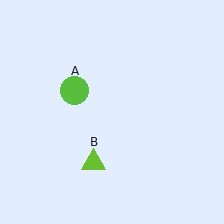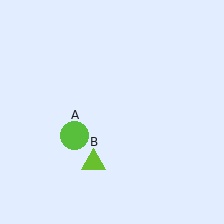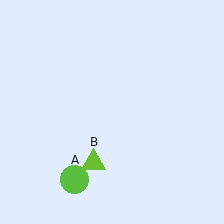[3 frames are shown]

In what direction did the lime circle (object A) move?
The lime circle (object A) moved down.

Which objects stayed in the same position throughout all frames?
Lime triangle (object B) remained stationary.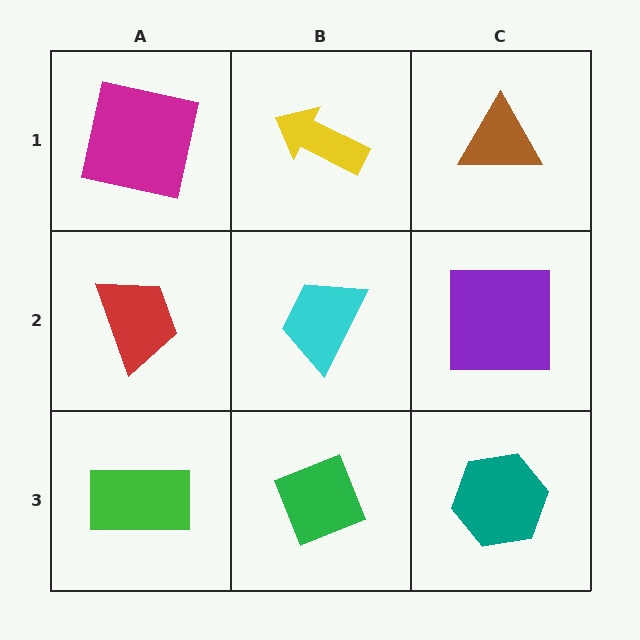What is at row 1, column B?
A yellow arrow.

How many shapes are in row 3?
3 shapes.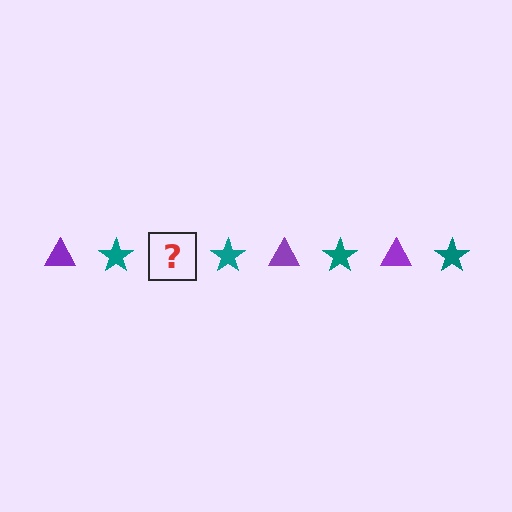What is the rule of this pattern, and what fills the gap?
The rule is that the pattern alternates between purple triangle and teal star. The gap should be filled with a purple triangle.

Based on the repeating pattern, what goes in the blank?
The blank should be a purple triangle.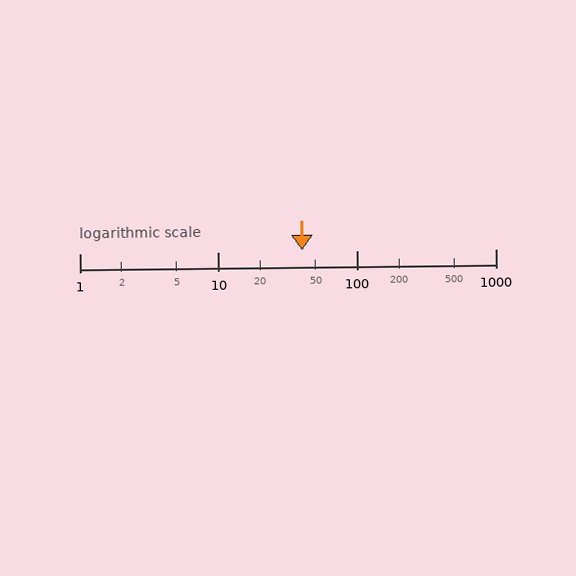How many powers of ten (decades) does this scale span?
The scale spans 3 decades, from 1 to 1000.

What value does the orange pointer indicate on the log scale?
The pointer indicates approximately 40.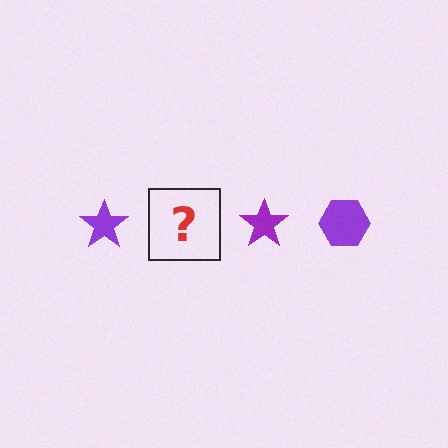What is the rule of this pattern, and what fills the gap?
The rule is that the pattern cycles through star, hexagon shapes in purple. The gap should be filled with a purple hexagon.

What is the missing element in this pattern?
The missing element is a purple hexagon.